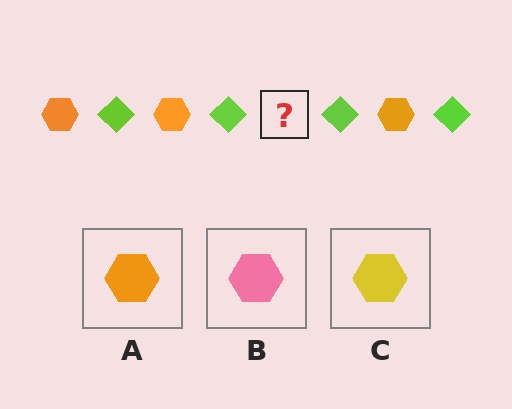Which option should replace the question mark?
Option A.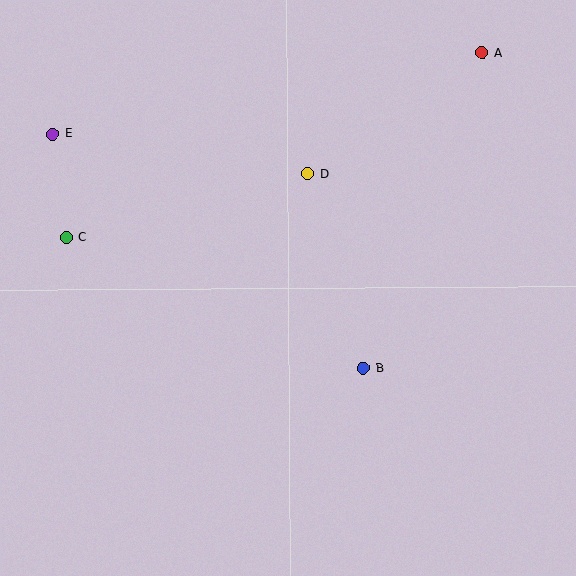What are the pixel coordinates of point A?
Point A is at (482, 53).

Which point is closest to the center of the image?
Point B at (363, 368) is closest to the center.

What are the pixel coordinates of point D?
Point D is at (308, 174).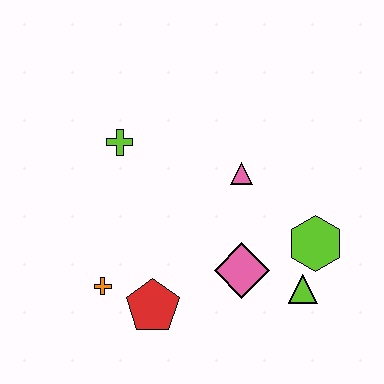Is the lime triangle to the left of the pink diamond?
No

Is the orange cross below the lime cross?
Yes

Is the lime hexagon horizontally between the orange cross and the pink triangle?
No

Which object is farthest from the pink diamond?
The lime cross is farthest from the pink diamond.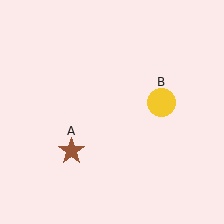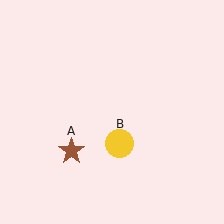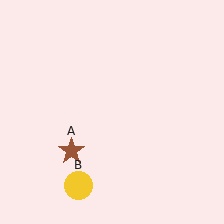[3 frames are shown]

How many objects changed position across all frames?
1 object changed position: yellow circle (object B).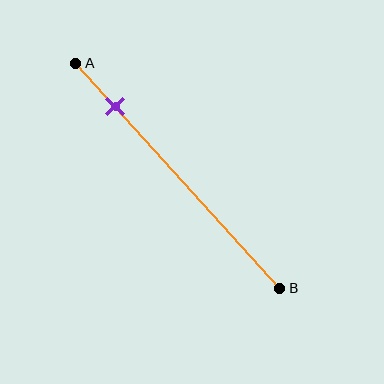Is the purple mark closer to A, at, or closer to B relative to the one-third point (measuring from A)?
The purple mark is closer to point A than the one-third point of segment AB.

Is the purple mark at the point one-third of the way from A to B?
No, the mark is at about 20% from A, not at the 33% one-third point.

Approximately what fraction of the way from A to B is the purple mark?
The purple mark is approximately 20% of the way from A to B.